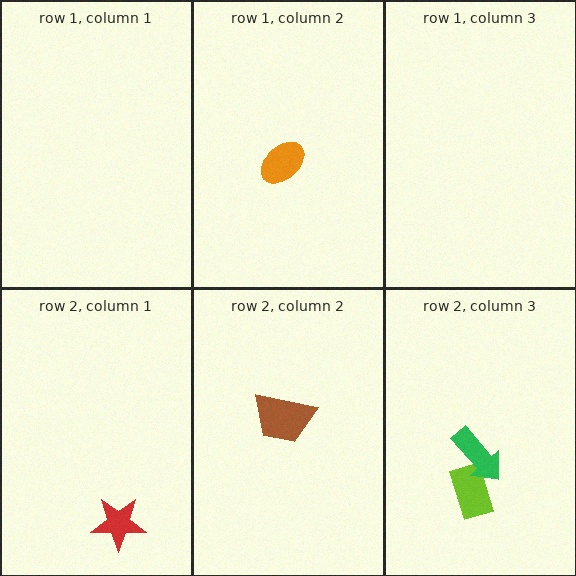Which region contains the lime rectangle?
The row 2, column 3 region.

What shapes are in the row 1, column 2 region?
The orange ellipse.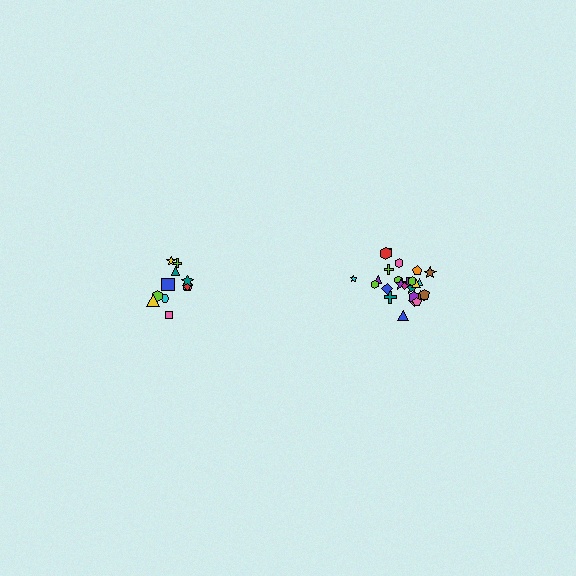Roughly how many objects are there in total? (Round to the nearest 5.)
Roughly 35 objects in total.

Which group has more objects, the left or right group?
The right group.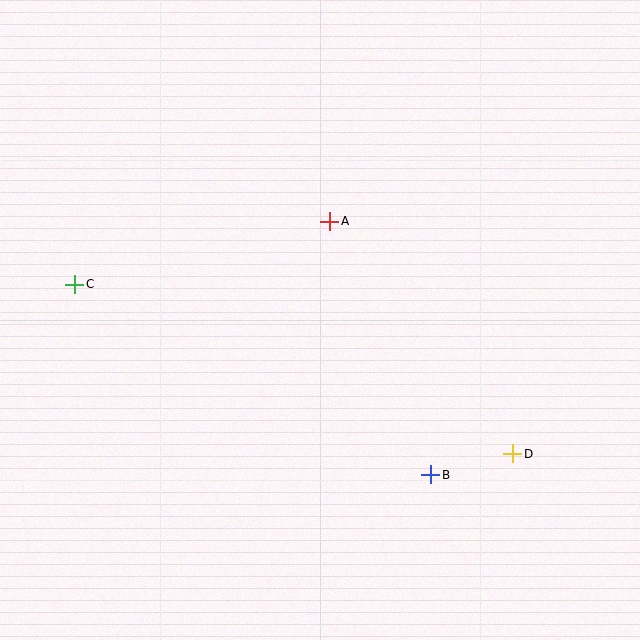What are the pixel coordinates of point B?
Point B is at (431, 475).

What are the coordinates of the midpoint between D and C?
The midpoint between D and C is at (294, 369).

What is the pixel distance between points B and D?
The distance between B and D is 85 pixels.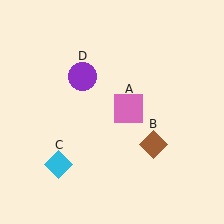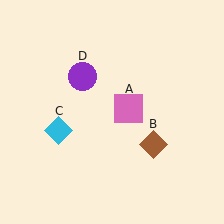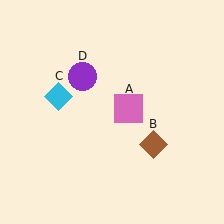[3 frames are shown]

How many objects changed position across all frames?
1 object changed position: cyan diamond (object C).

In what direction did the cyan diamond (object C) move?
The cyan diamond (object C) moved up.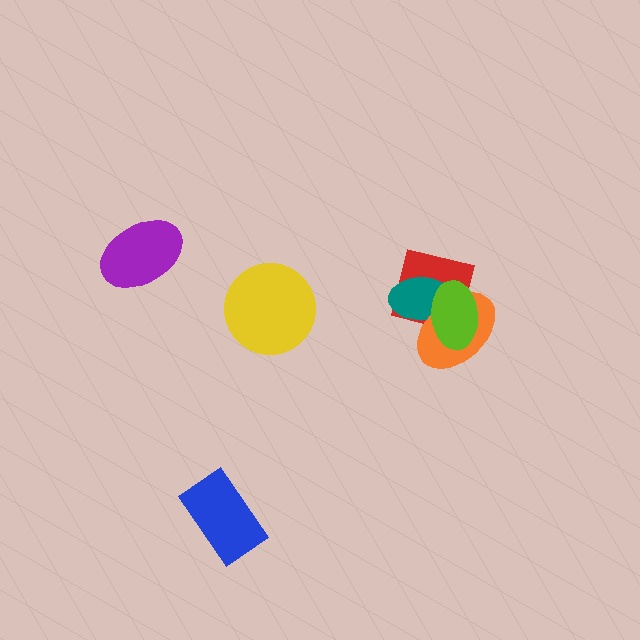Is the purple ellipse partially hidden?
No, no other shape covers it.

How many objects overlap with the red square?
3 objects overlap with the red square.